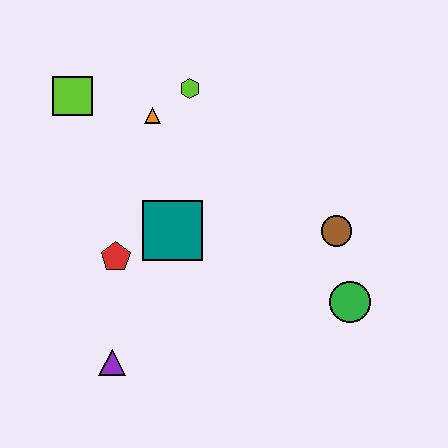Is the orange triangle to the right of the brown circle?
No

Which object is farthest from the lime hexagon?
The purple triangle is farthest from the lime hexagon.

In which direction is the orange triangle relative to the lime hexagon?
The orange triangle is to the left of the lime hexagon.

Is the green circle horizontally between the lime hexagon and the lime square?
No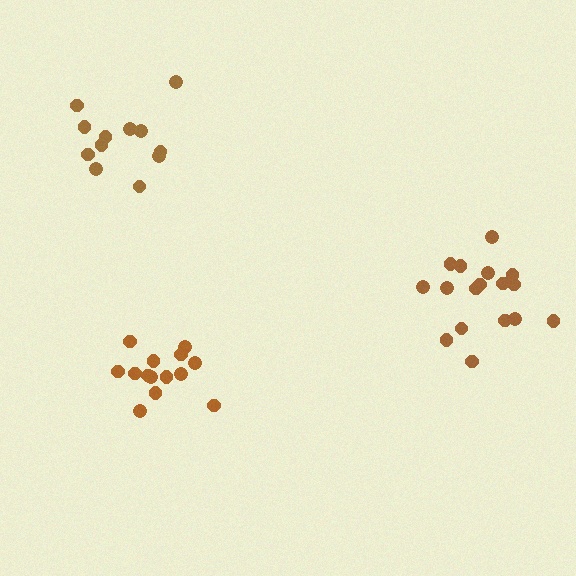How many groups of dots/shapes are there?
There are 3 groups.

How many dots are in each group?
Group 1: 14 dots, Group 2: 17 dots, Group 3: 12 dots (43 total).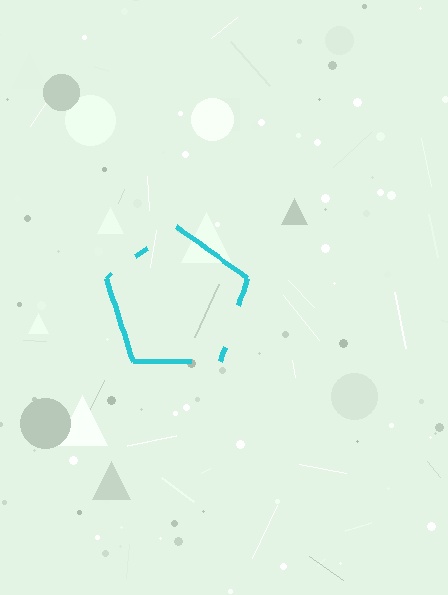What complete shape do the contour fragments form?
The contour fragments form a pentagon.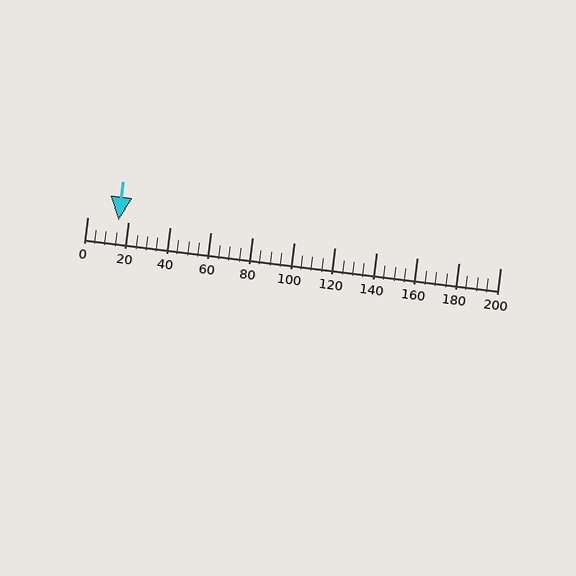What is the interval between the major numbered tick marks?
The major tick marks are spaced 20 units apart.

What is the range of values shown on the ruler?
The ruler shows values from 0 to 200.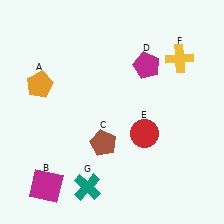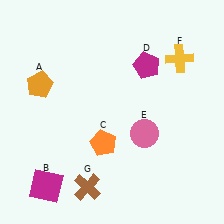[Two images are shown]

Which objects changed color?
C changed from brown to orange. E changed from red to pink. G changed from teal to brown.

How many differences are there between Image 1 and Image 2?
There are 3 differences between the two images.